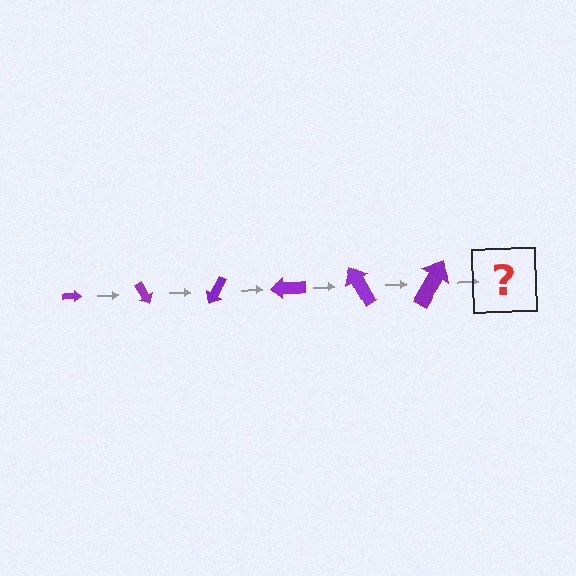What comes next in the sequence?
The next element should be an arrow, larger than the previous one and rotated 360 degrees from the start.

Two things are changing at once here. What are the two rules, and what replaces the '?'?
The two rules are that the arrow grows larger each step and it rotates 60 degrees each step. The '?' should be an arrow, larger than the previous one and rotated 360 degrees from the start.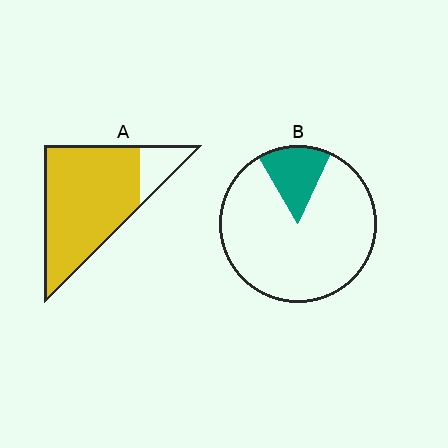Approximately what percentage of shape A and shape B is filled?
A is approximately 85% and B is approximately 15%.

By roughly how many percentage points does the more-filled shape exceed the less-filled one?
By roughly 70 percentage points (A over B).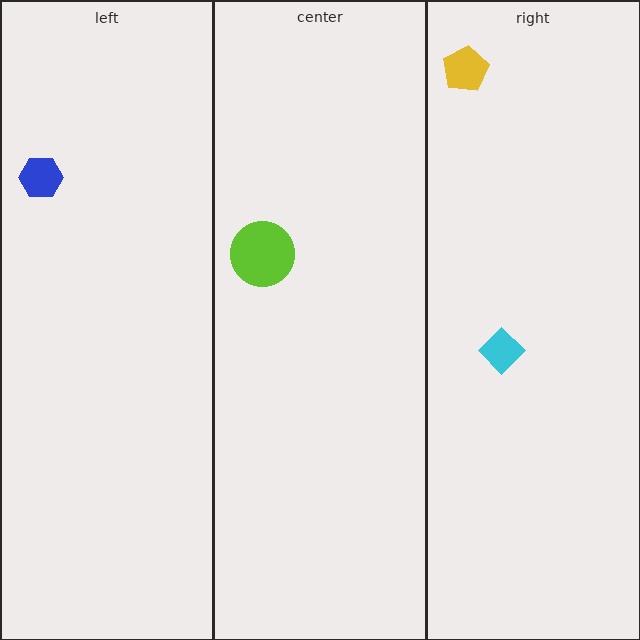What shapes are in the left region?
The blue hexagon.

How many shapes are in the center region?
1.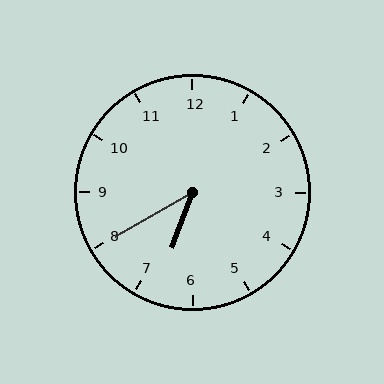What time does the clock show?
6:40.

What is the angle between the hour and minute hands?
Approximately 40 degrees.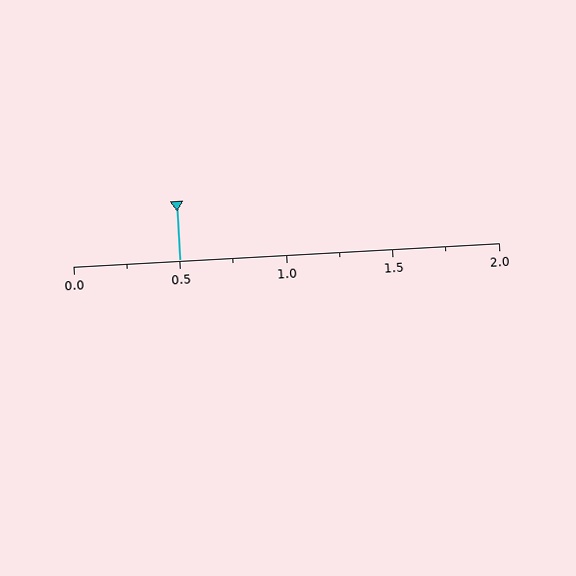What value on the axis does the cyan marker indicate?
The marker indicates approximately 0.5.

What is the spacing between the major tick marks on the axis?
The major ticks are spaced 0.5 apart.